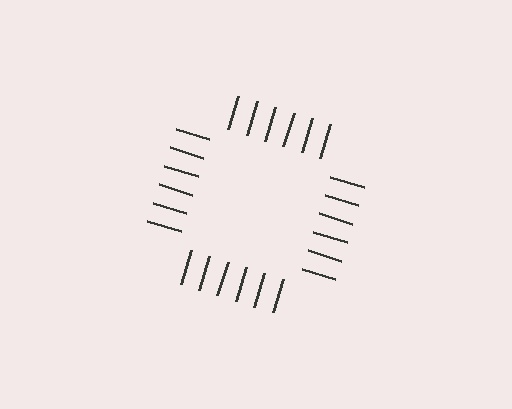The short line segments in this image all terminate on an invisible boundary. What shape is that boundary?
An illusory square — the line segments terminate on its edges but no continuous stroke is drawn.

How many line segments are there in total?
24 — 6 along each of the 4 edges.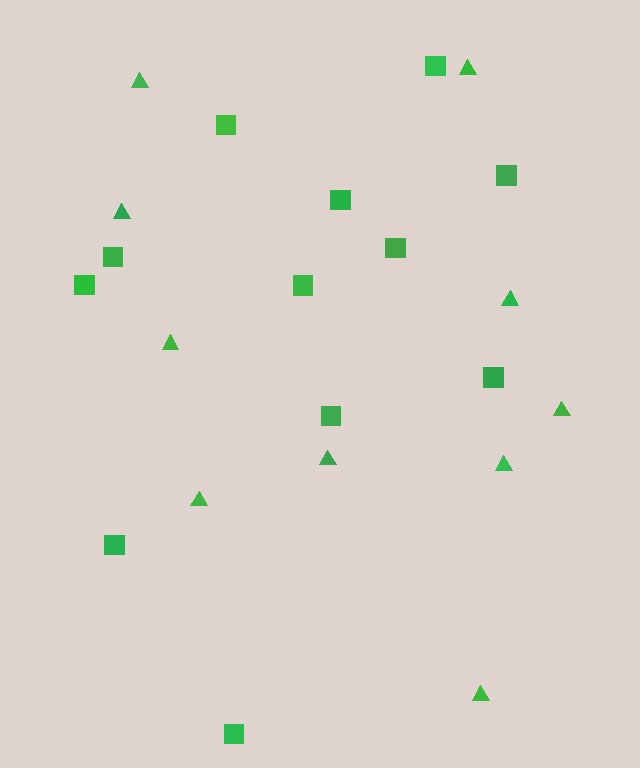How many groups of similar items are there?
There are 2 groups: one group of squares (12) and one group of triangles (10).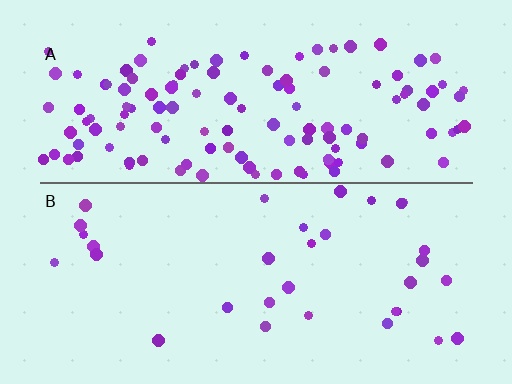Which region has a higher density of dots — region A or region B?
A (the top).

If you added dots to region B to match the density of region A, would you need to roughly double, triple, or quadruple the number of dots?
Approximately quadruple.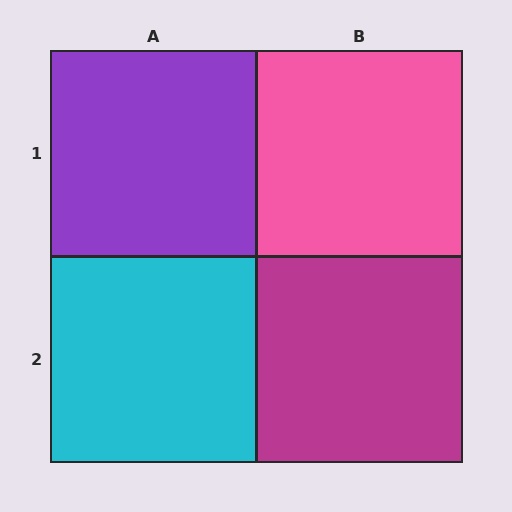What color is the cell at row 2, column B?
Magenta.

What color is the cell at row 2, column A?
Cyan.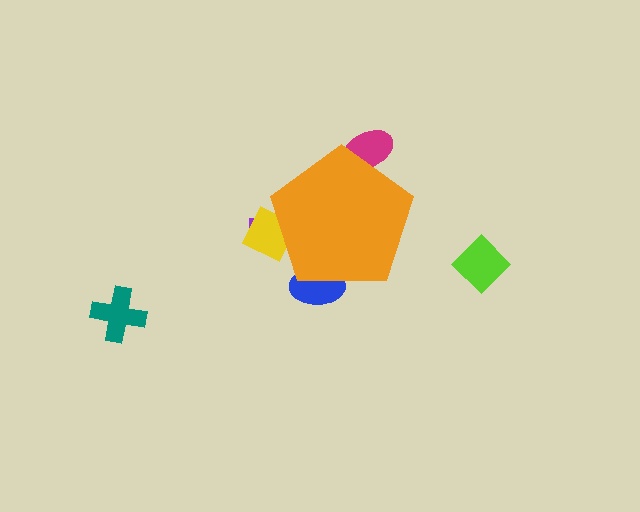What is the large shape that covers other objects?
An orange pentagon.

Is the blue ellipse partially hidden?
Yes, the blue ellipse is partially hidden behind the orange pentagon.